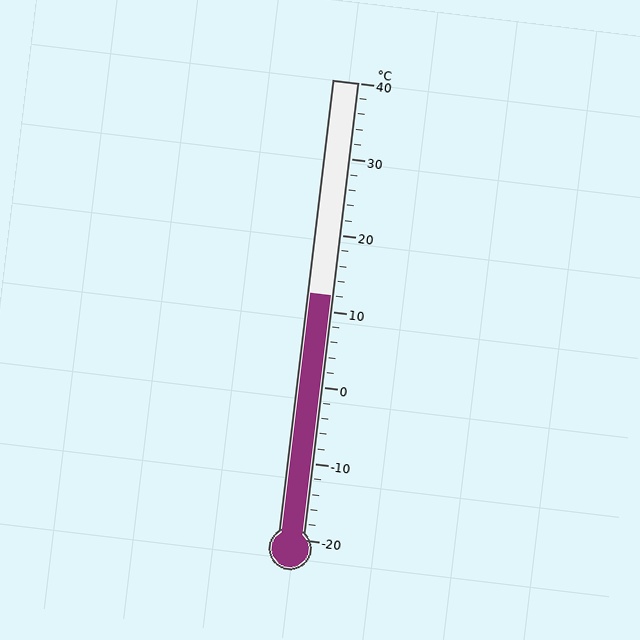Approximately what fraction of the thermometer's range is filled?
The thermometer is filled to approximately 55% of its range.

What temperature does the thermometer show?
The thermometer shows approximately 12°C.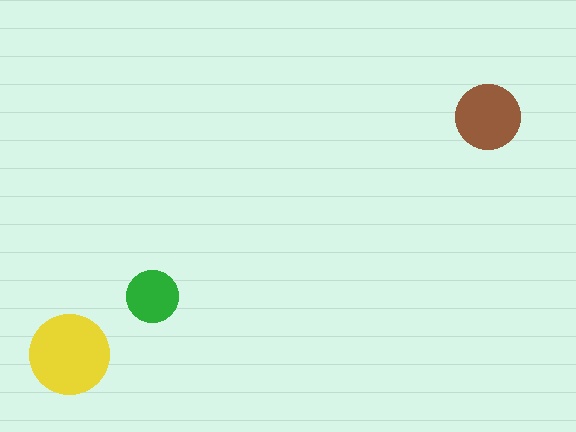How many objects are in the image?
There are 3 objects in the image.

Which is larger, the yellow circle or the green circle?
The yellow one.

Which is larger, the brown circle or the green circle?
The brown one.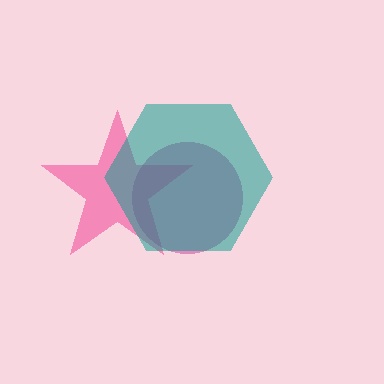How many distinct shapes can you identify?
There are 3 distinct shapes: a pink star, a magenta circle, a teal hexagon.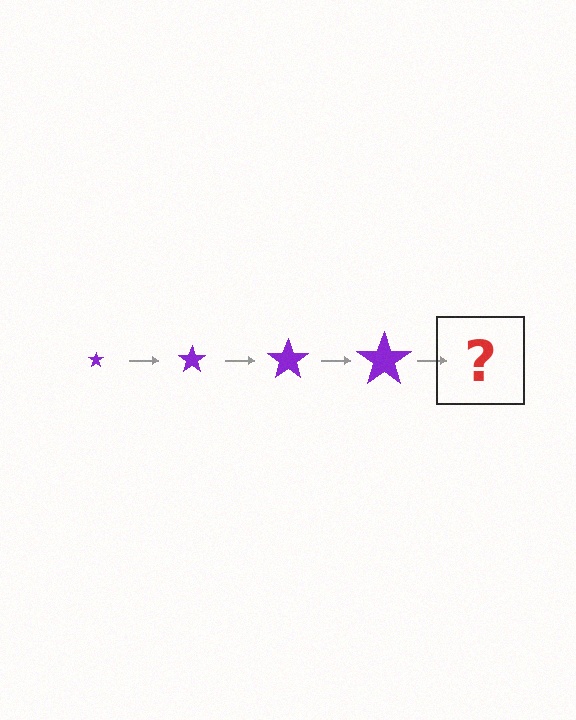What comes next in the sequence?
The next element should be a purple star, larger than the previous one.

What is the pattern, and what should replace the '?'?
The pattern is that the star gets progressively larger each step. The '?' should be a purple star, larger than the previous one.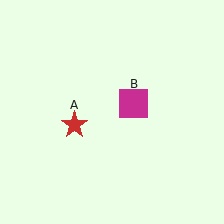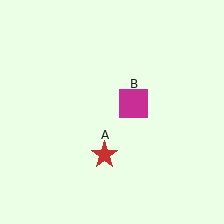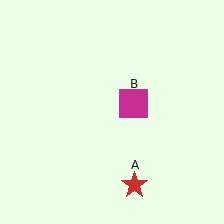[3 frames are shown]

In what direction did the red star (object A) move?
The red star (object A) moved down and to the right.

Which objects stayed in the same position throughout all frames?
Magenta square (object B) remained stationary.